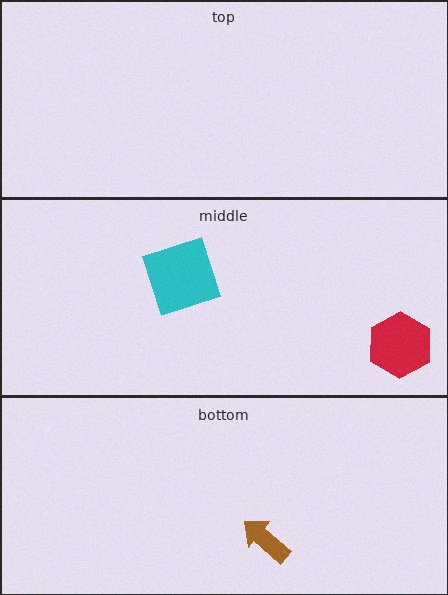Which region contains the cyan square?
The middle region.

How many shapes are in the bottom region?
1.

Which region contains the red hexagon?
The middle region.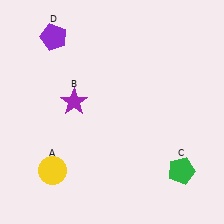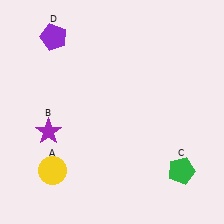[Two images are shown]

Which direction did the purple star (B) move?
The purple star (B) moved down.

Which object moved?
The purple star (B) moved down.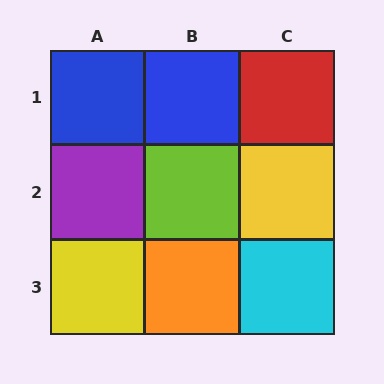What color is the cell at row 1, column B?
Blue.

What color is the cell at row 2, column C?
Yellow.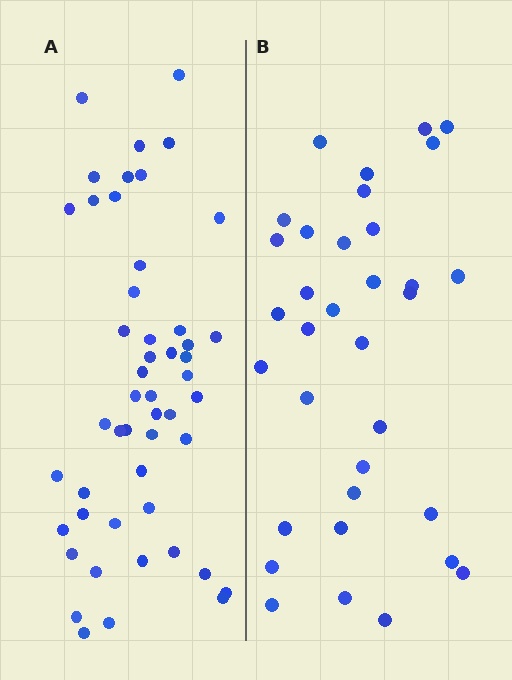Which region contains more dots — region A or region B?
Region A (the left region) has more dots.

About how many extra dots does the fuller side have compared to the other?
Region A has approximately 15 more dots than region B.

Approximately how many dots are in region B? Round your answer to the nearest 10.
About 30 dots. (The exact count is 34, which rounds to 30.)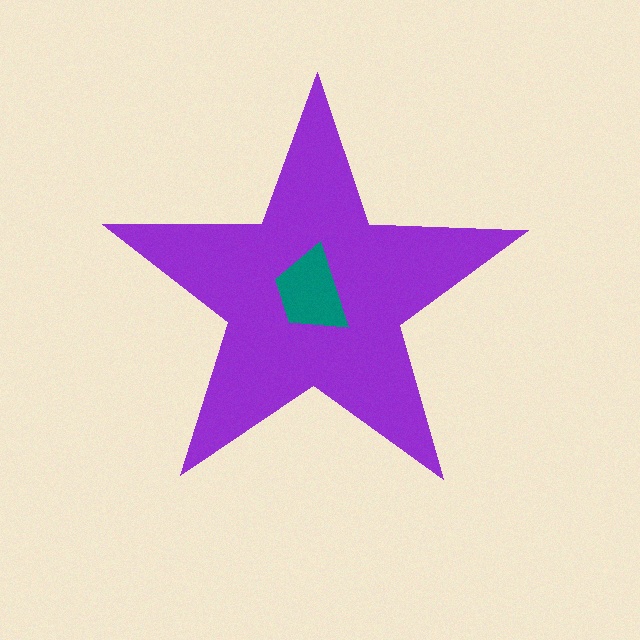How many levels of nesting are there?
2.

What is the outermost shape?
The purple star.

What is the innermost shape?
The teal trapezoid.